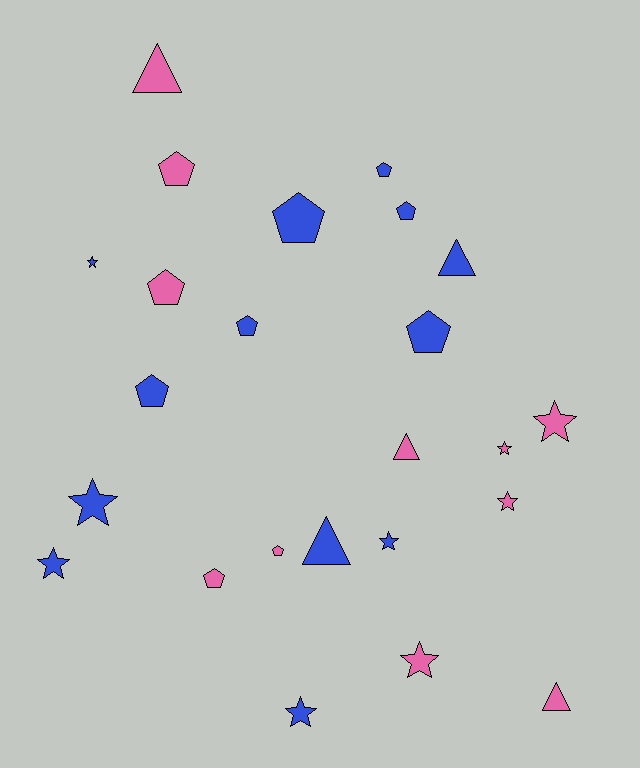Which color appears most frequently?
Blue, with 13 objects.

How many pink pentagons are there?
There are 4 pink pentagons.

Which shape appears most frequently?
Pentagon, with 10 objects.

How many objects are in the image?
There are 24 objects.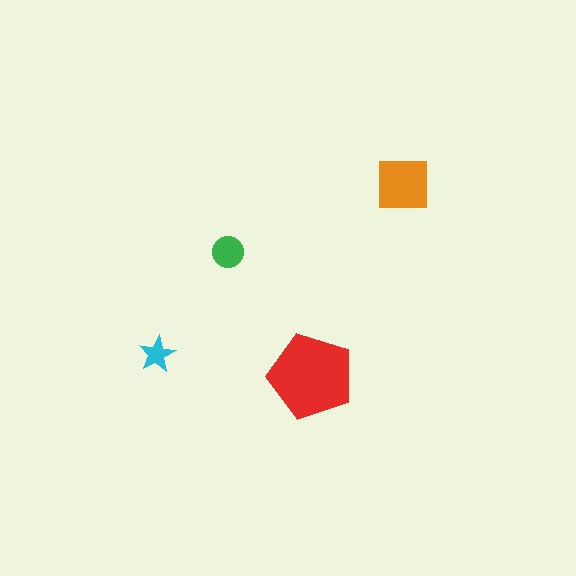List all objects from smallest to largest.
The cyan star, the green circle, the orange square, the red pentagon.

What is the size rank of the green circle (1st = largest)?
3rd.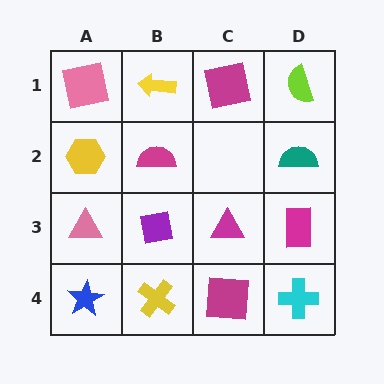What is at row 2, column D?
A teal semicircle.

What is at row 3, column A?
A pink triangle.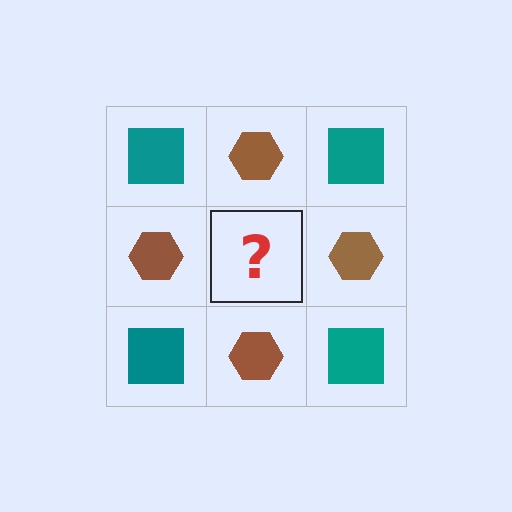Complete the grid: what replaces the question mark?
The question mark should be replaced with a teal square.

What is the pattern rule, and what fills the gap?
The rule is that it alternates teal square and brown hexagon in a checkerboard pattern. The gap should be filled with a teal square.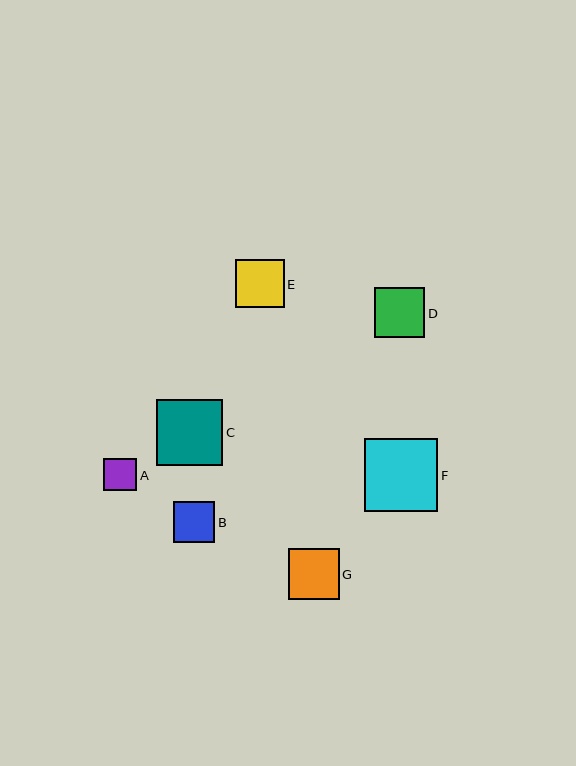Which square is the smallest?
Square A is the smallest with a size of approximately 33 pixels.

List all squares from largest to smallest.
From largest to smallest: F, C, G, D, E, B, A.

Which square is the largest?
Square F is the largest with a size of approximately 73 pixels.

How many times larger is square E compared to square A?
Square E is approximately 1.5 times the size of square A.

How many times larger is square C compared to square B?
Square C is approximately 1.6 times the size of square B.